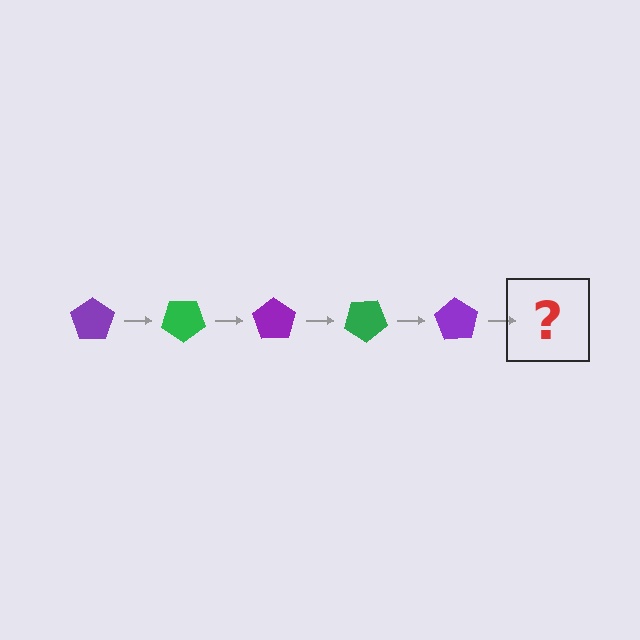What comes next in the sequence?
The next element should be a green pentagon, rotated 175 degrees from the start.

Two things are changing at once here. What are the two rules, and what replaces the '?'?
The two rules are that it rotates 35 degrees each step and the color cycles through purple and green. The '?' should be a green pentagon, rotated 175 degrees from the start.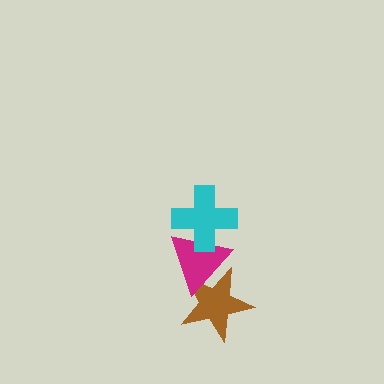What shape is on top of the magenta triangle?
The cyan cross is on top of the magenta triangle.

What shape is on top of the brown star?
The magenta triangle is on top of the brown star.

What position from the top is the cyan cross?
The cyan cross is 1st from the top.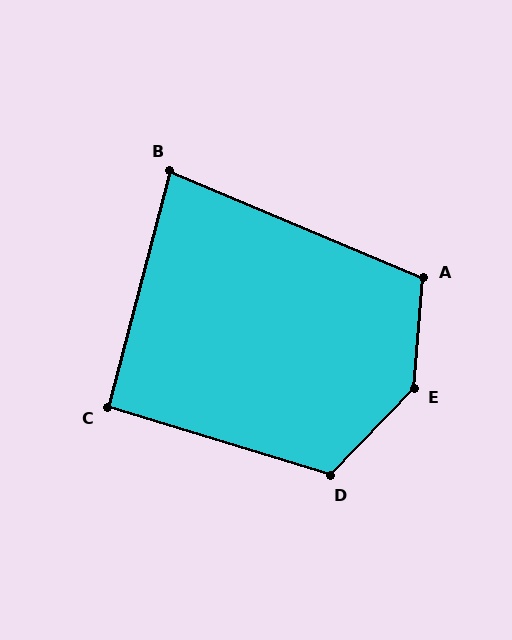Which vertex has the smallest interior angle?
B, at approximately 82 degrees.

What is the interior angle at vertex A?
Approximately 108 degrees (obtuse).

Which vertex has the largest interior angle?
E, at approximately 141 degrees.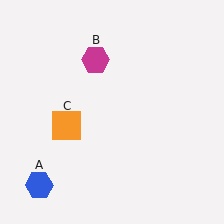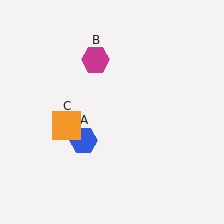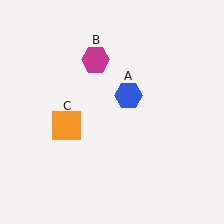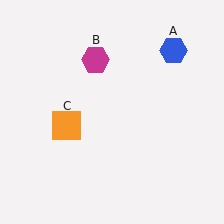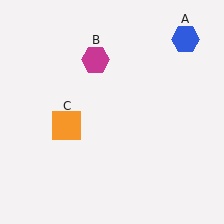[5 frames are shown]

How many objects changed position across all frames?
1 object changed position: blue hexagon (object A).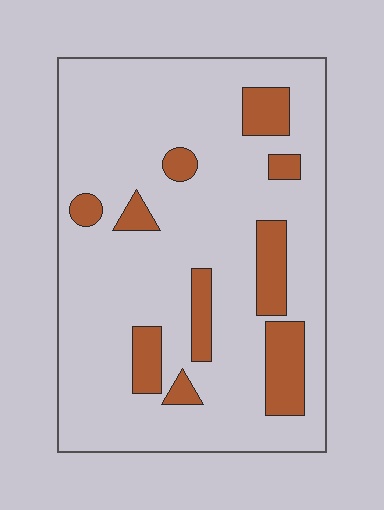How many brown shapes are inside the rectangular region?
10.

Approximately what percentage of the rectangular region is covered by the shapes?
Approximately 15%.